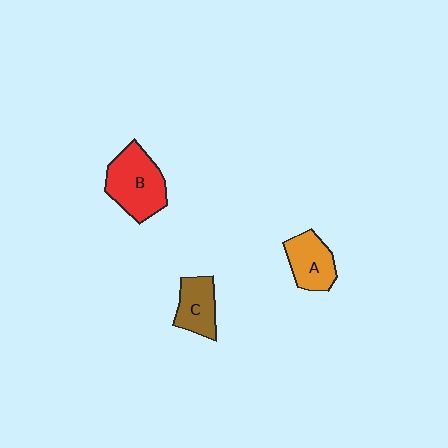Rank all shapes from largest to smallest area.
From largest to smallest: B (red), A (orange), C (brown).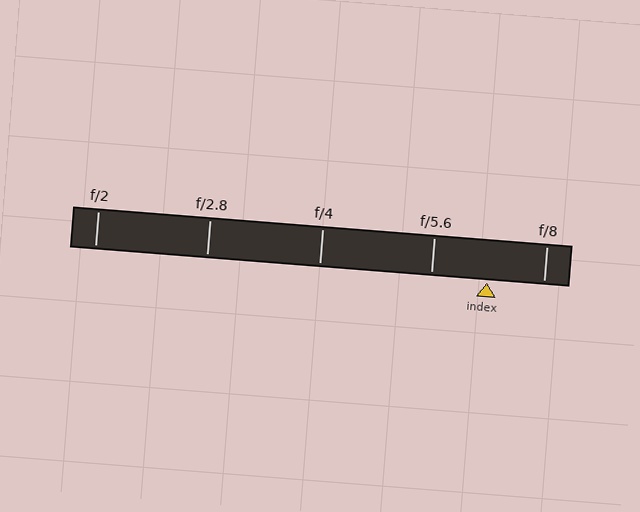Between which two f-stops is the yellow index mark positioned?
The index mark is between f/5.6 and f/8.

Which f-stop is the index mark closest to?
The index mark is closest to f/5.6.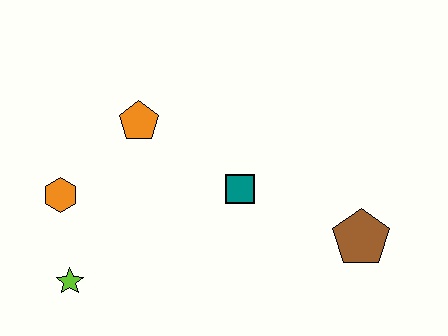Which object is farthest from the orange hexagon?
The brown pentagon is farthest from the orange hexagon.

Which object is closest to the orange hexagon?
The lime star is closest to the orange hexagon.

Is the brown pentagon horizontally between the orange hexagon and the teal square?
No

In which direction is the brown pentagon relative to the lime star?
The brown pentagon is to the right of the lime star.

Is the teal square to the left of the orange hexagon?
No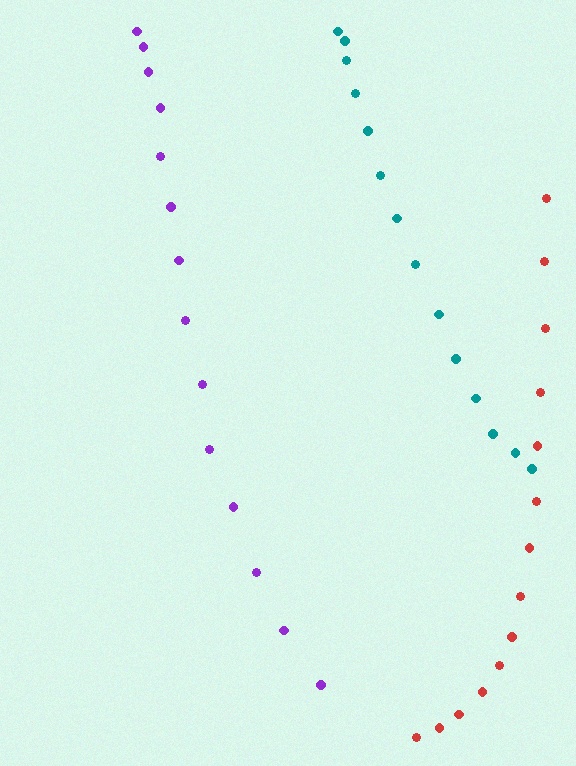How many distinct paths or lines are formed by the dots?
There are 3 distinct paths.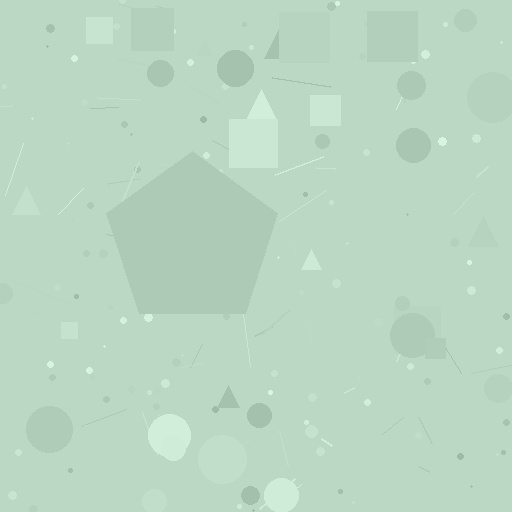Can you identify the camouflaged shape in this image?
The camouflaged shape is a pentagon.